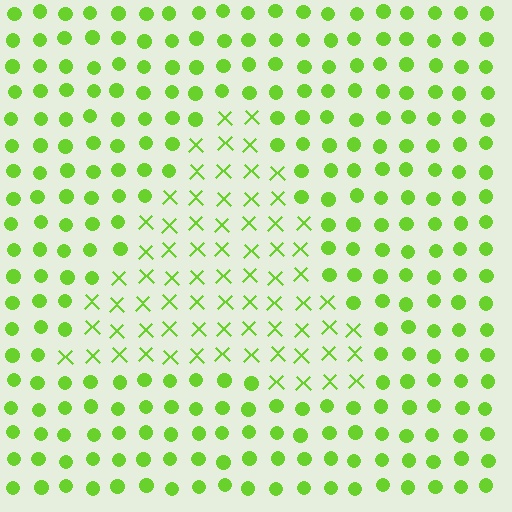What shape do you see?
I see a triangle.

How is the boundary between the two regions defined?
The boundary is defined by a change in element shape: X marks inside vs. circles outside. All elements share the same color and spacing.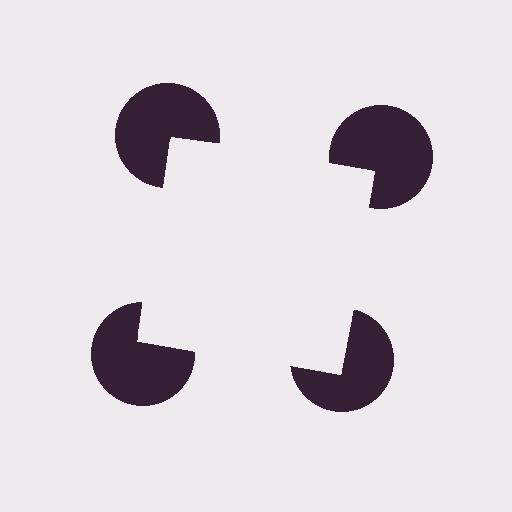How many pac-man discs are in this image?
There are 4 — one at each vertex of the illusory square.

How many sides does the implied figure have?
4 sides.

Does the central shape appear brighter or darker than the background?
It typically appears slightly brighter than the background, even though no actual brightness change is drawn.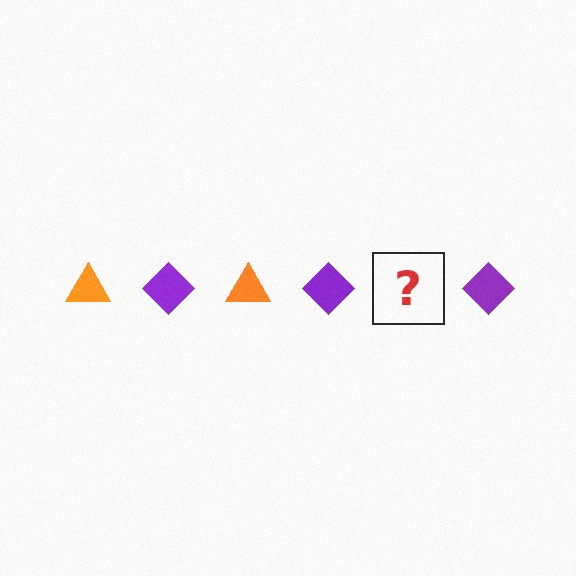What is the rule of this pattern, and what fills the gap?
The rule is that the pattern alternates between orange triangle and purple diamond. The gap should be filled with an orange triangle.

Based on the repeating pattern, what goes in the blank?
The blank should be an orange triangle.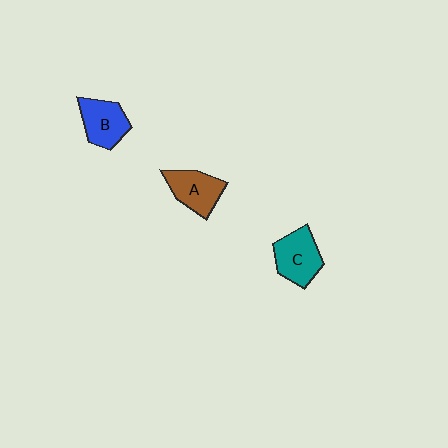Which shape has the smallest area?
Shape B (blue).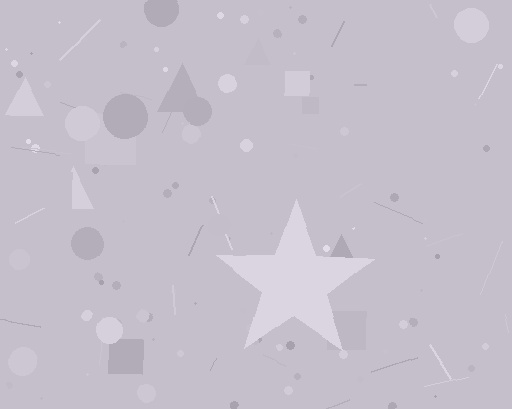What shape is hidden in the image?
A star is hidden in the image.